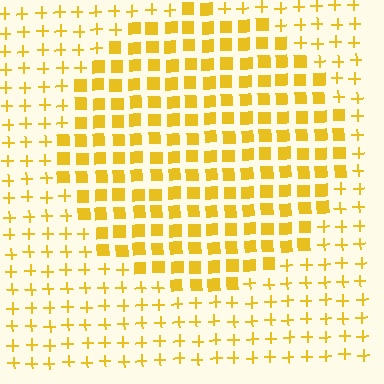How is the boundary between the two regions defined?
The boundary is defined by a change in element shape: squares inside vs. plus signs outside. All elements share the same color and spacing.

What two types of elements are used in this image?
The image uses squares inside the circle region and plus signs outside it.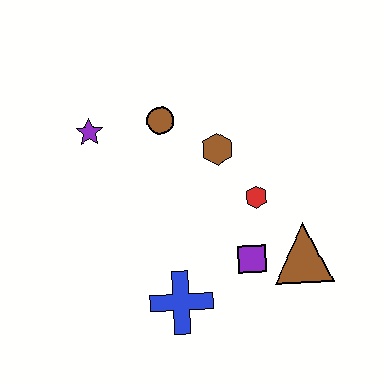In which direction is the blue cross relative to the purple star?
The blue cross is below the purple star.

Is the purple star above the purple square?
Yes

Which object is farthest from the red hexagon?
The purple star is farthest from the red hexagon.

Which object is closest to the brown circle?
The brown hexagon is closest to the brown circle.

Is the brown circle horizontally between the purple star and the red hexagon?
Yes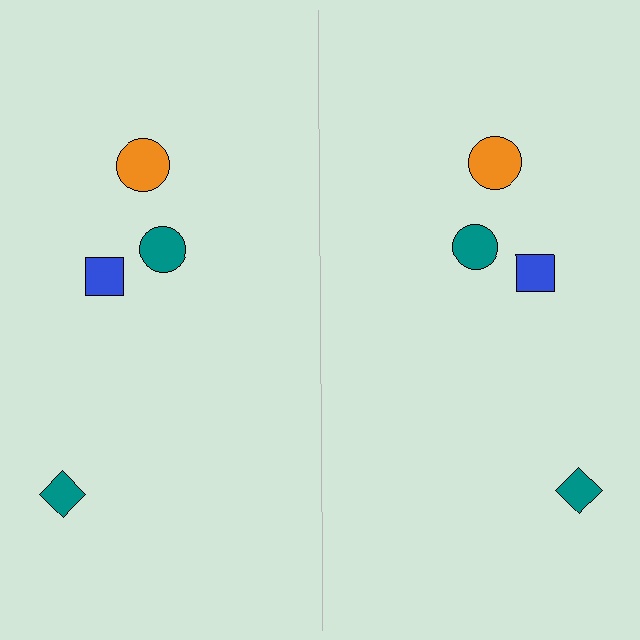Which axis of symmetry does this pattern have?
The pattern has a vertical axis of symmetry running through the center of the image.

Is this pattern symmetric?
Yes, this pattern has bilateral (reflection) symmetry.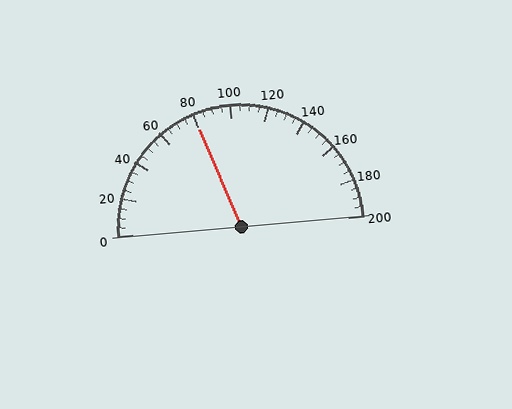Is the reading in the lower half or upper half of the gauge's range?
The reading is in the lower half of the range (0 to 200).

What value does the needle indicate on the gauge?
The needle indicates approximately 80.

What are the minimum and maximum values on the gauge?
The gauge ranges from 0 to 200.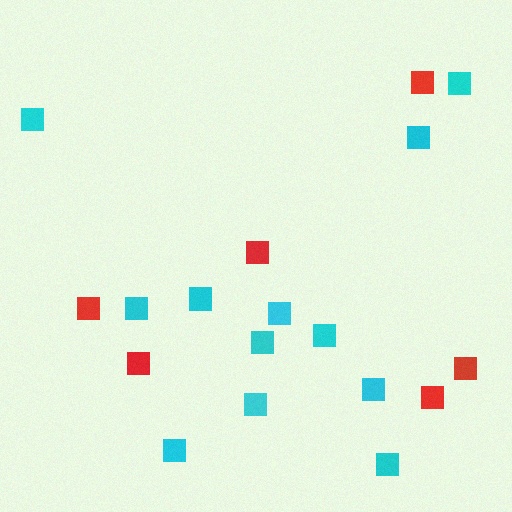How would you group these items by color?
There are 2 groups: one group of cyan squares (12) and one group of red squares (6).